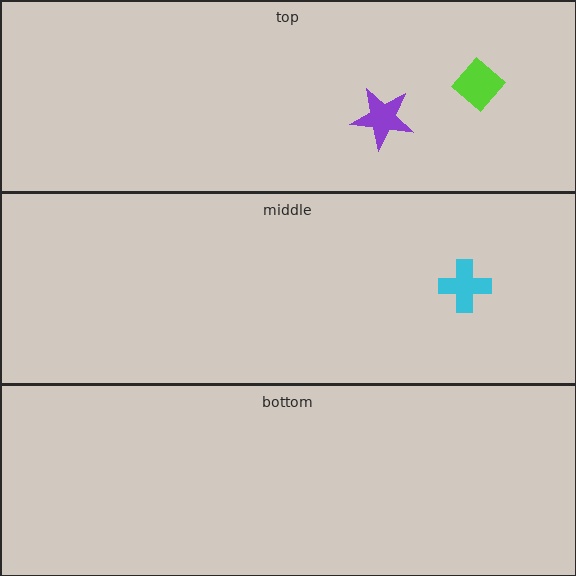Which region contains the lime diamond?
The top region.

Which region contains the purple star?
The top region.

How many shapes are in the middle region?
1.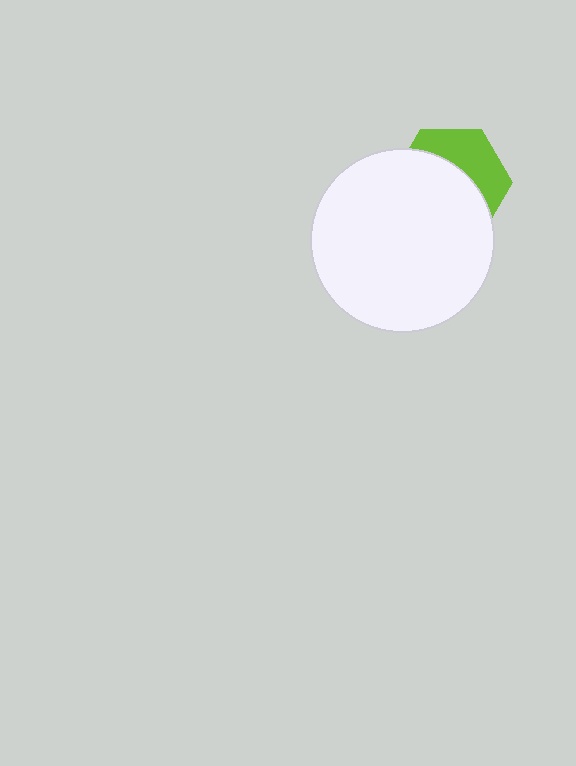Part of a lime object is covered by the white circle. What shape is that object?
It is a hexagon.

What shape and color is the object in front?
The object in front is a white circle.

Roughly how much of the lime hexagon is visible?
A small part of it is visible (roughly 38%).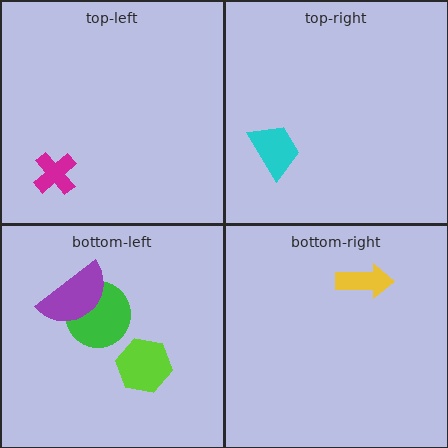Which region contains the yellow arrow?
The bottom-right region.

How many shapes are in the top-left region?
1.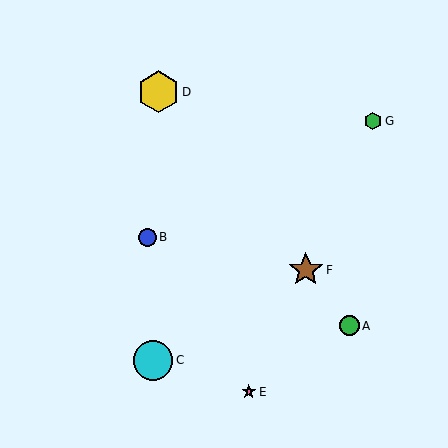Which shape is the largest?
The yellow hexagon (labeled D) is the largest.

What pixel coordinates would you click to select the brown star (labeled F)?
Click at (306, 270) to select the brown star F.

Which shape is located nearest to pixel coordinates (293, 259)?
The brown star (labeled F) at (306, 270) is nearest to that location.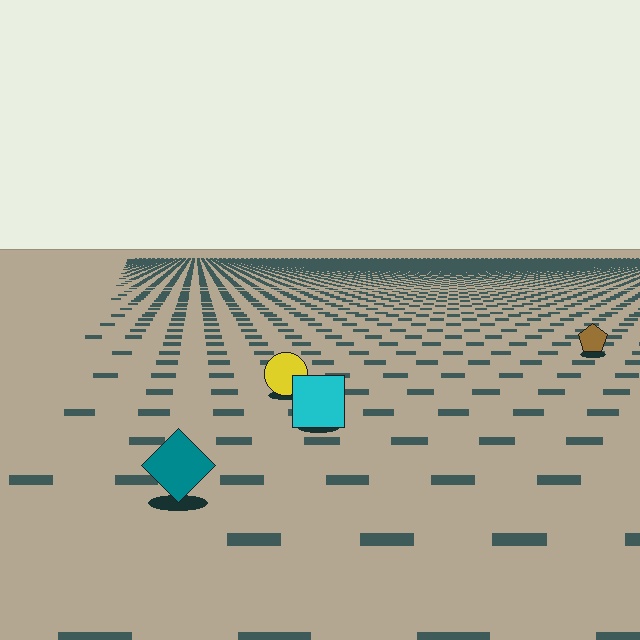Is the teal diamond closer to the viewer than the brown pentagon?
Yes. The teal diamond is closer — you can tell from the texture gradient: the ground texture is coarser near it.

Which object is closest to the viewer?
The teal diamond is closest. The texture marks near it are larger and more spread out.